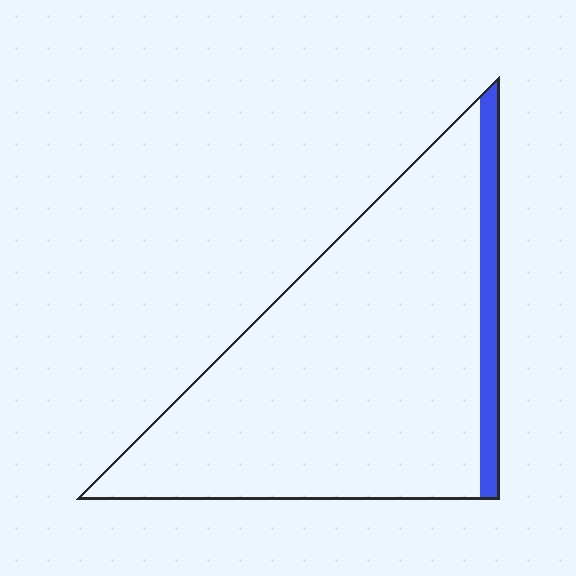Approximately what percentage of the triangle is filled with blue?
Approximately 10%.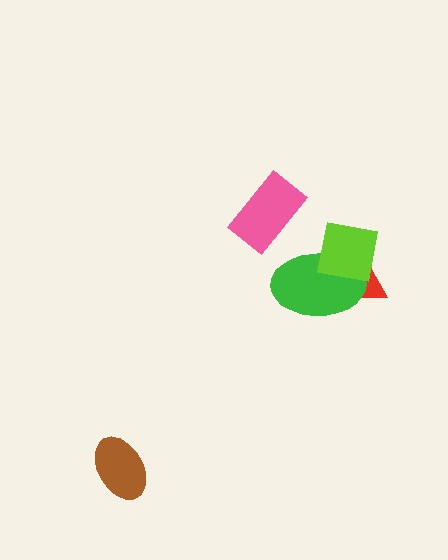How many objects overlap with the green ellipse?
2 objects overlap with the green ellipse.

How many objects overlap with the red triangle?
2 objects overlap with the red triangle.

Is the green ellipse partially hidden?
Yes, it is partially covered by another shape.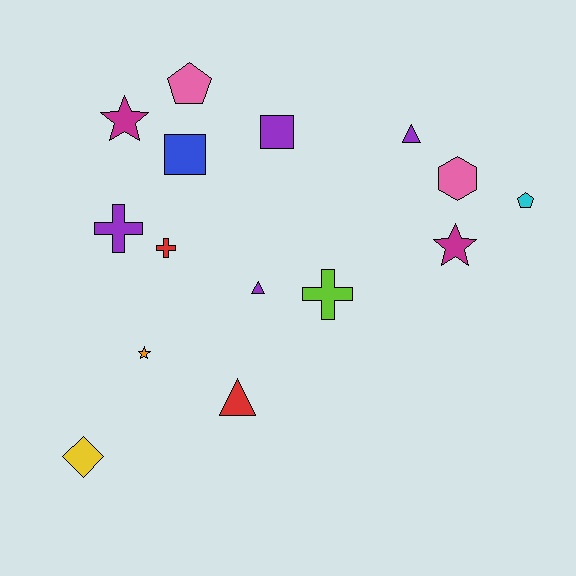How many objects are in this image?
There are 15 objects.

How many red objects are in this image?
There are 2 red objects.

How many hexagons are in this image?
There is 1 hexagon.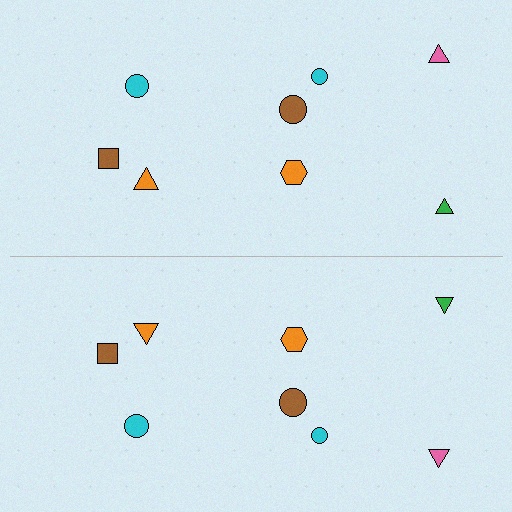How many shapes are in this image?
There are 16 shapes in this image.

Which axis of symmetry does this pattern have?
The pattern has a horizontal axis of symmetry running through the center of the image.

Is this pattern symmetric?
Yes, this pattern has bilateral (reflection) symmetry.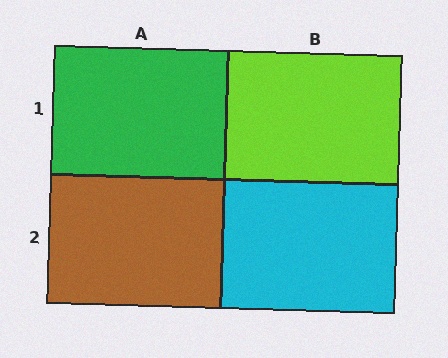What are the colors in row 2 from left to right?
Brown, cyan.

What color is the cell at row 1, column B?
Lime.